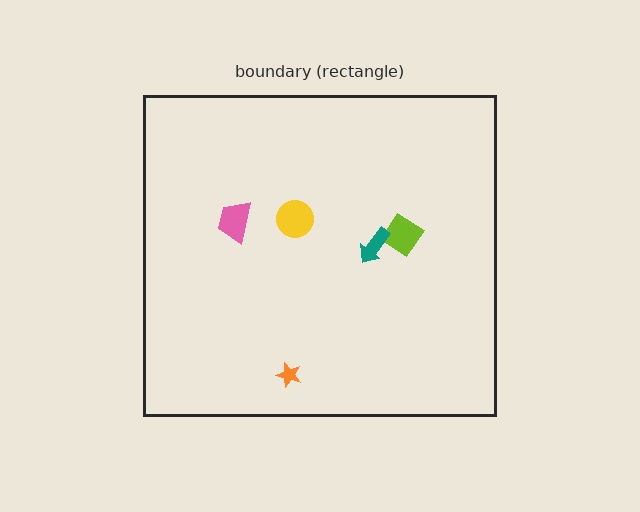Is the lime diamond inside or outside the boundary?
Inside.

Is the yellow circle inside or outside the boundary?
Inside.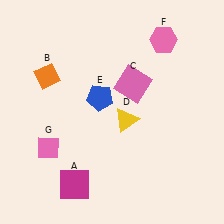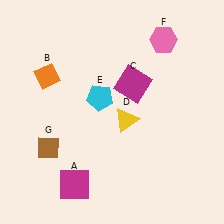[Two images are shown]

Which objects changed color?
C changed from pink to magenta. E changed from blue to cyan. G changed from pink to brown.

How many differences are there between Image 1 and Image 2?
There are 3 differences between the two images.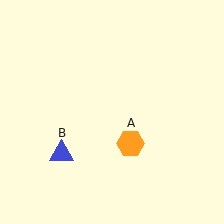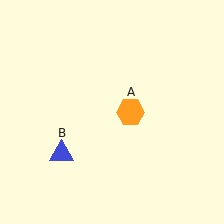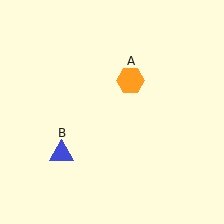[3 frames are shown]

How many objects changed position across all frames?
1 object changed position: orange hexagon (object A).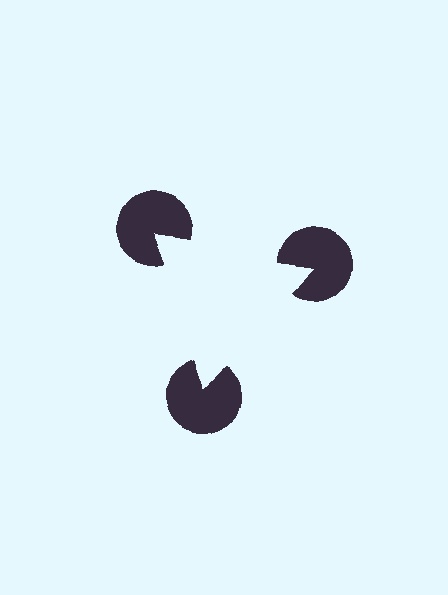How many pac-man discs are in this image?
There are 3 — one at each vertex of the illusory triangle.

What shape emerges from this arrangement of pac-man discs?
An illusory triangle — its edges are inferred from the aligned wedge cuts in the pac-man discs, not physically drawn.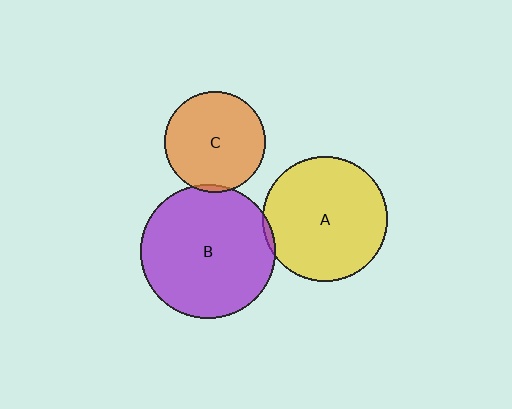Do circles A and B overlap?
Yes.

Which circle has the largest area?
Circle B (purple).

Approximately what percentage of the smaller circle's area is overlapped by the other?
Approximately 5%.